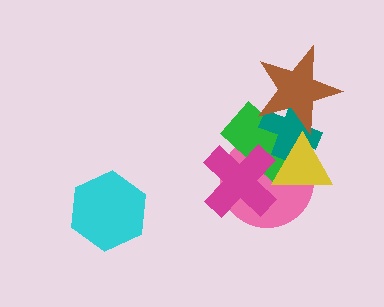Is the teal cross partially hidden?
Yes, it is partially covered by another shape.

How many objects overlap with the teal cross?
4 objects overlap with the teal cross.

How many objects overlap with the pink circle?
4 objects overlap with the pink circle.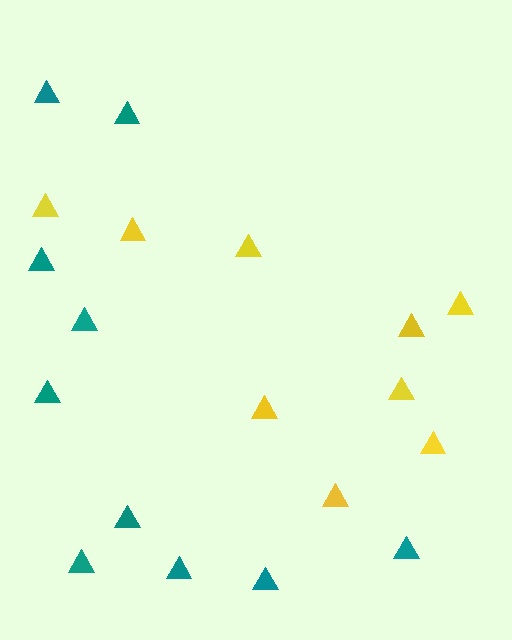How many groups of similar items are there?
There are 2 groups: one group of yellow triangles (9) and one group of teal triangles (10).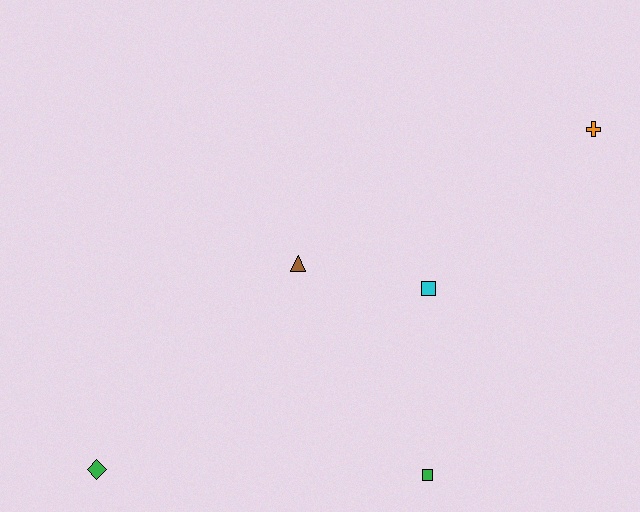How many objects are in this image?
There are 5 objects.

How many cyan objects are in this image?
There is 1 cyan object.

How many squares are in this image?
There are 2 squares.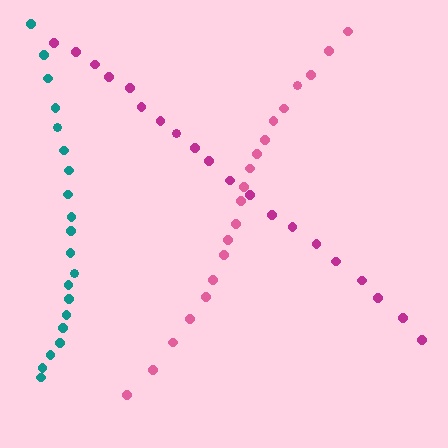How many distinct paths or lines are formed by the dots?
There are 3 distinct paths.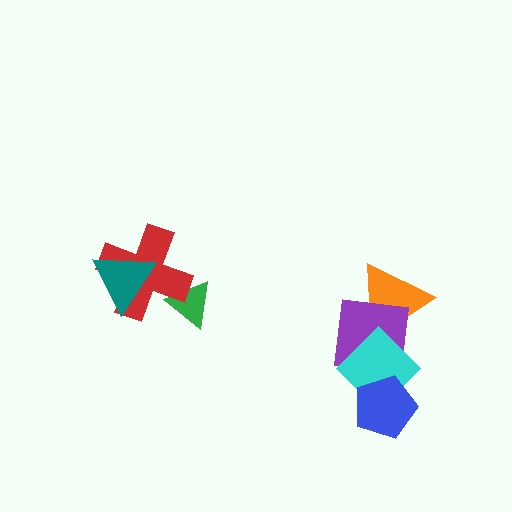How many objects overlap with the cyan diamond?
3 objects overlap with the cyan diamond.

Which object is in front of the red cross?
The teal triangle is in front of the red cross.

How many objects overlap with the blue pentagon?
2 objects overlap with the blue pentagon.